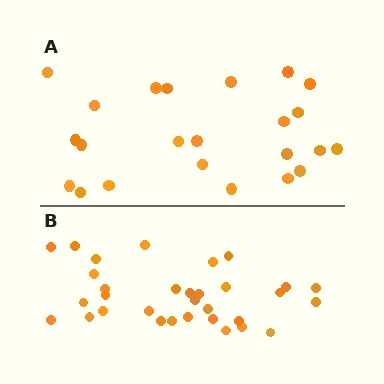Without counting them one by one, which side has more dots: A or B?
Region B (the bottom region) has more dots.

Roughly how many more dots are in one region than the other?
Region B has roughly 8 or so more dots than region A.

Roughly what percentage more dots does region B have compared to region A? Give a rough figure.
About 40% more.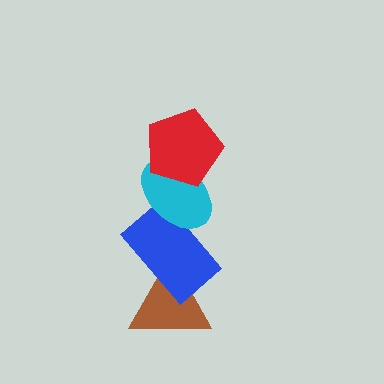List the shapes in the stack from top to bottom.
From top to bottom: the red pentagon, the cyan ellipse, the blue rectangle, the brown triangle.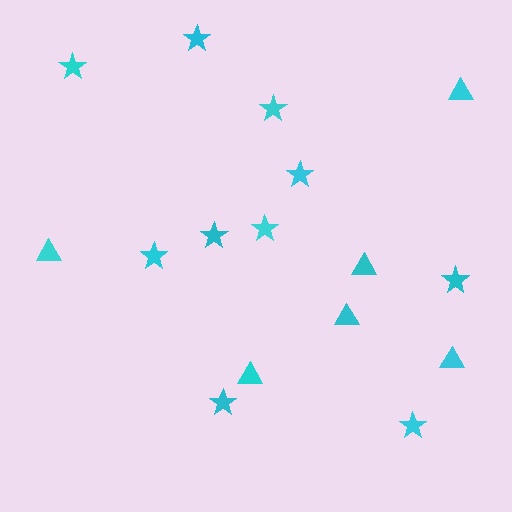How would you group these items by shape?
There are 2 groups: one group of triangles (6) and one group of stars (10).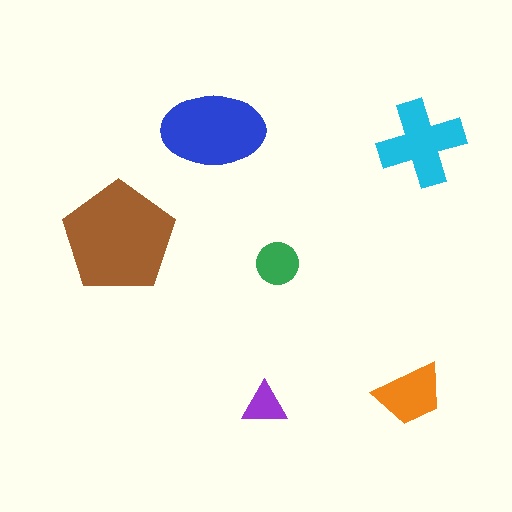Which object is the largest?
The brown pentagon.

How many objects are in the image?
There are 6 objects in the image.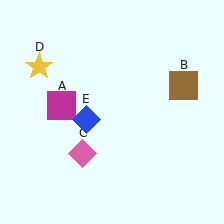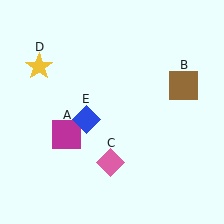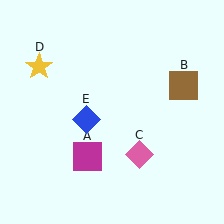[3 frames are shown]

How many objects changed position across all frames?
2 objects changed position: magenta square (object A), pink diamond (object C).